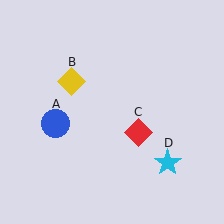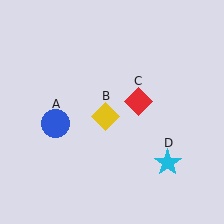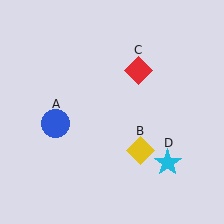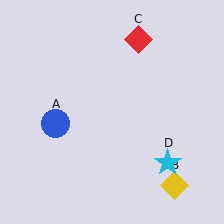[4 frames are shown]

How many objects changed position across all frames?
2 objects changed position: yellow diamond (object B), red diamond (object C).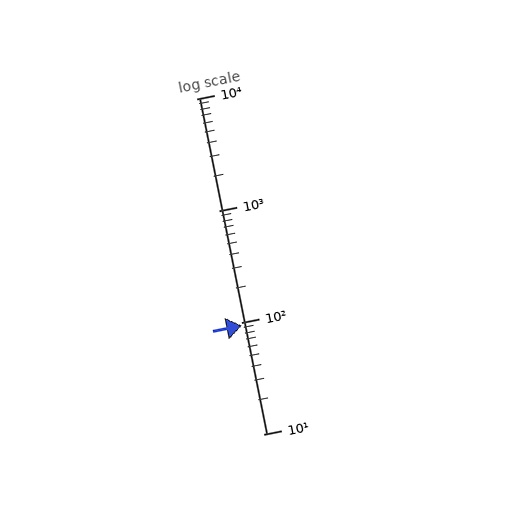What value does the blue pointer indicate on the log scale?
The pointer indicates approximately 94.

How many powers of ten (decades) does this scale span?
The scale spans 3 decades, from 10 to 10000.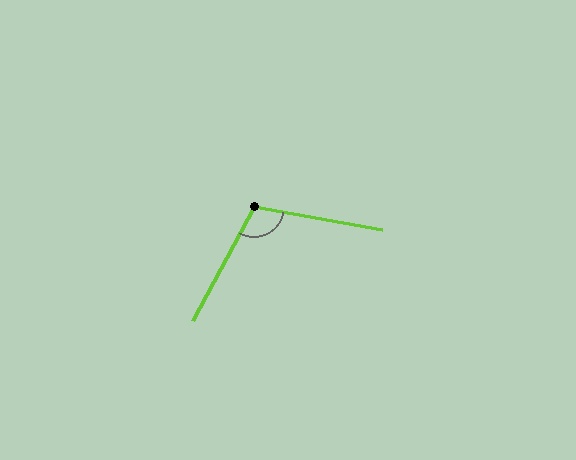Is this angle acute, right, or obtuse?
It is obtuse.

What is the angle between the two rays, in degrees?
Approximately 108 degrees.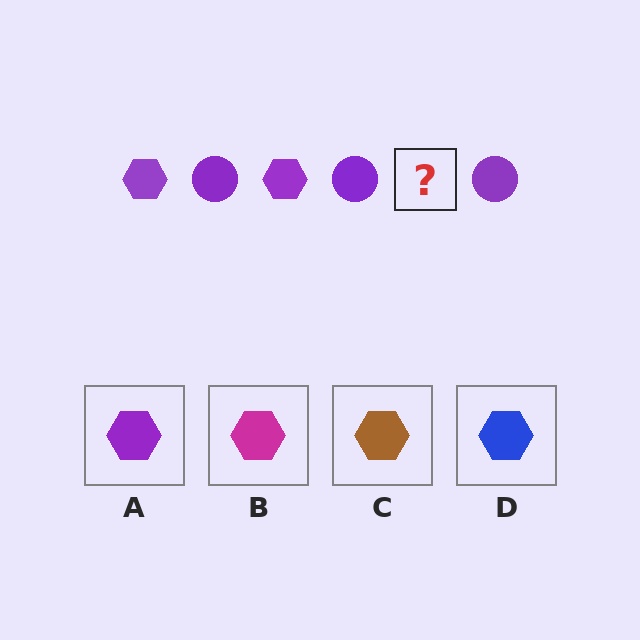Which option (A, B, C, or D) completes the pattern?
A.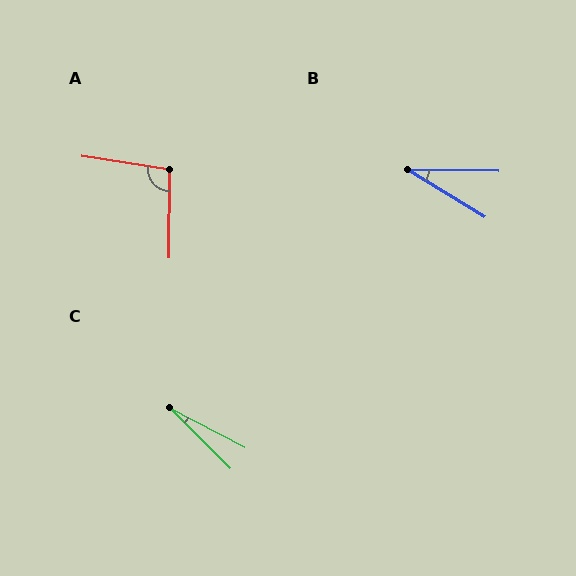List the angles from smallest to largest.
C (17°), B (31°), A (99°).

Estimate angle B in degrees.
Approximately 31 degrees.